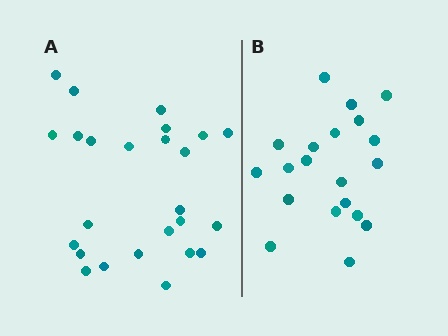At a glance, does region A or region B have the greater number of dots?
Region A (the left region) has more dots.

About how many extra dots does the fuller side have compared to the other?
Region A has about 5 more dots than region B.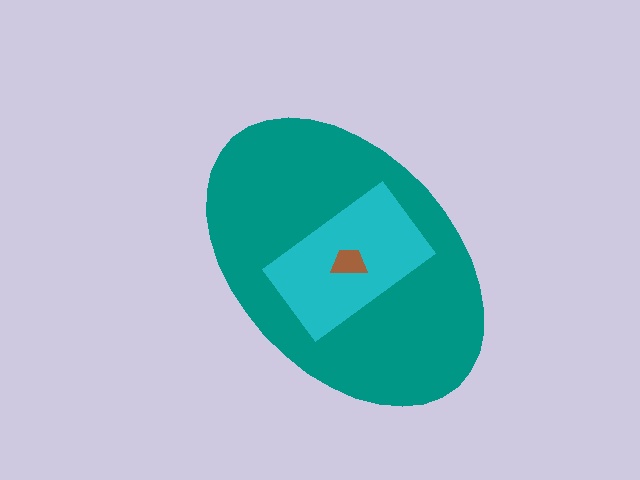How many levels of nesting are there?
3.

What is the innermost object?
The brown trapezoid.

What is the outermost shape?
The teal ellipse.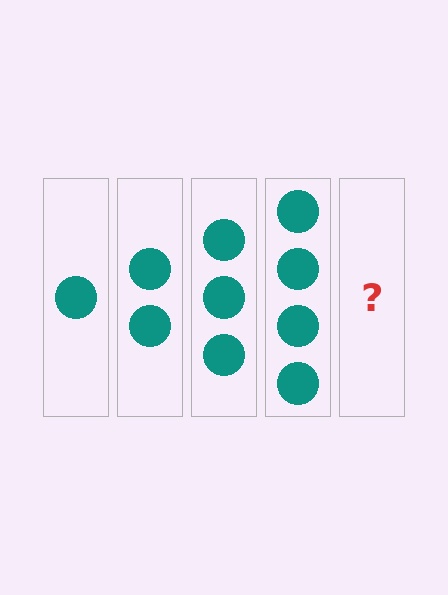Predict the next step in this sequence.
The next step is 5 circles.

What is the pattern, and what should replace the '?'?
The pattern is that each step adds one more circle. The '?' should be 5 circles.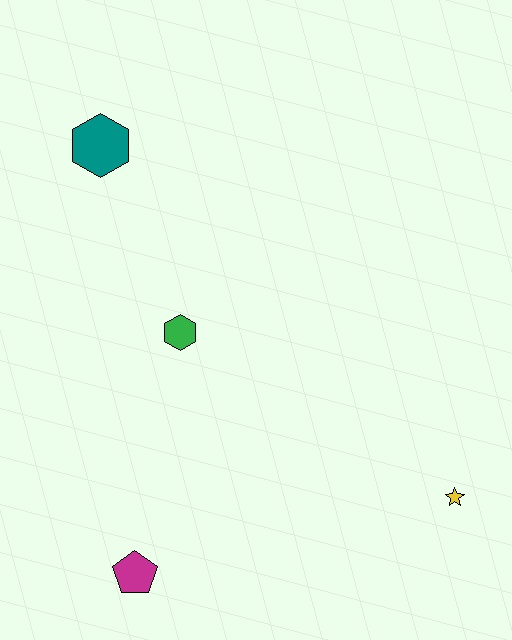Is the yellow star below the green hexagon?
Yes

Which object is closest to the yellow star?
The green hexagon is closest to the yellow star.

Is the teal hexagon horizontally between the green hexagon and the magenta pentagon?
No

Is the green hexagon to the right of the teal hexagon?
Yes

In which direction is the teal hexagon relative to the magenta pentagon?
The teal hexagon is above the magenta pentagon.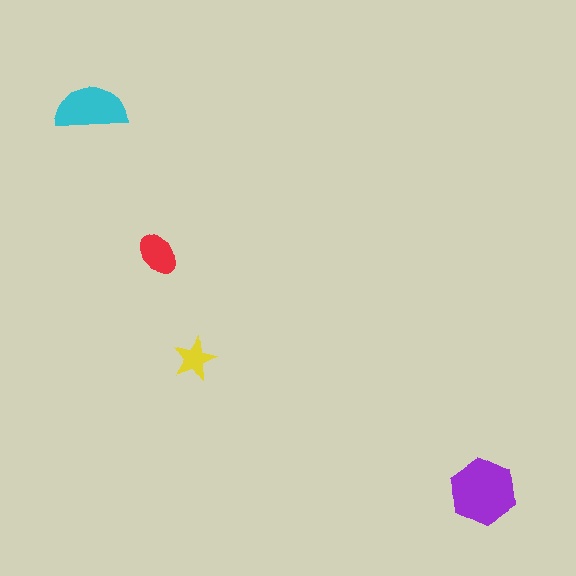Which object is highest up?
The cyan semicircle is topmost.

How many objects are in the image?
There are 4 objects in the image.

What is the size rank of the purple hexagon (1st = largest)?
1st.